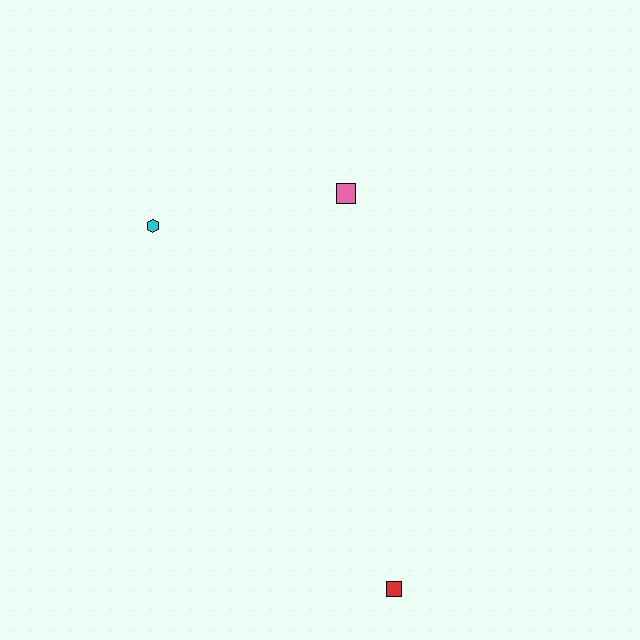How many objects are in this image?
There are 3 objects.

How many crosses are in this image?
There are no crosses.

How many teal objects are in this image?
There are no teal objects.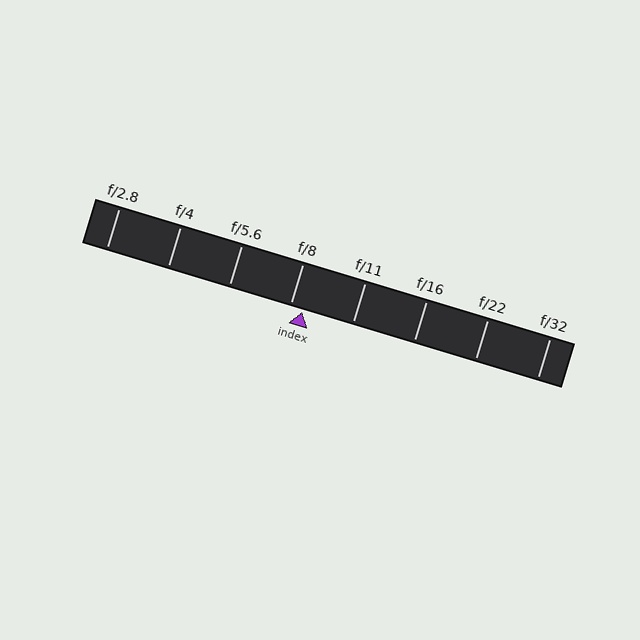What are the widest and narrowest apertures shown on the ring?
The widest aperture shown is f/2.8 and the narrowest is f/32.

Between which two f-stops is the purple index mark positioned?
The index mark is between f/8 and f/11.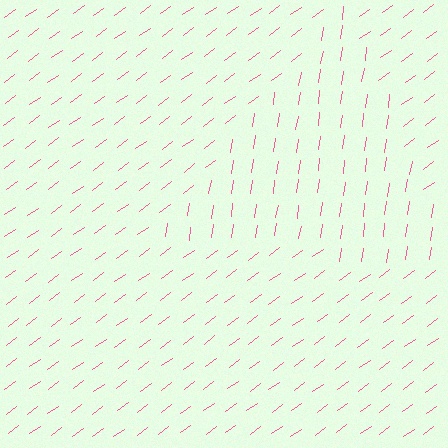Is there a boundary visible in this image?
Yes, there is a texture boundary formed by a change in line orientation.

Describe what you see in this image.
The image is filled with small pink line segments. A triangle region in the image has lines oriented differently from the surrounding lines, creating a visible texture boundary.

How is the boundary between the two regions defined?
The boundary is defined purely by a change in line orientation (approximately 45 degrees difference). All lines are the same color and thickness.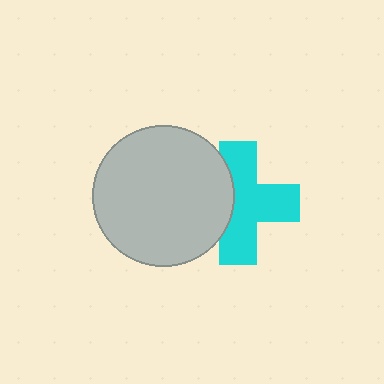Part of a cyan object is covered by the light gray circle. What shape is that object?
It is a cross.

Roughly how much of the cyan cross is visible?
Most of it is visible (roughly 67%).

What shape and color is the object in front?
The object in front is a light gray circle.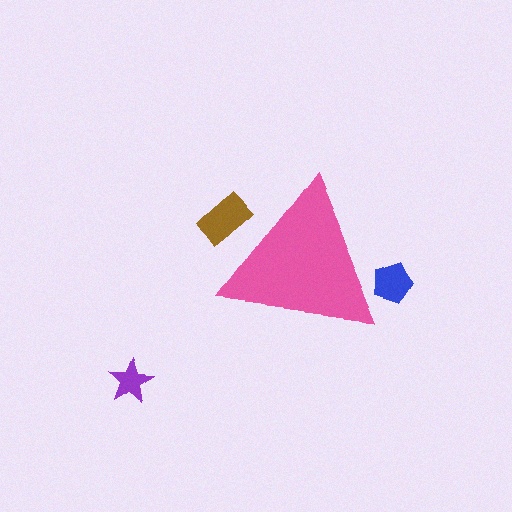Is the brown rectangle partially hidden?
Yes, the brown rectangle is partially hidden behind the pink triangle.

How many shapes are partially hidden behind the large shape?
2 shapes are partially hidden.